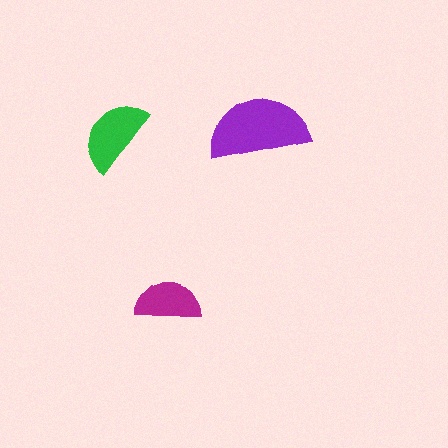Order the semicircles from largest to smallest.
the purple one, the green one, the magenta one.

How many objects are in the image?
There are 3 objects in the image.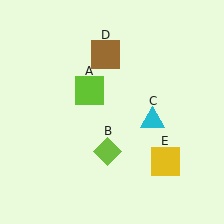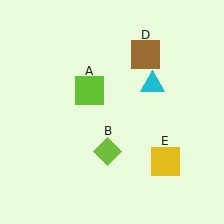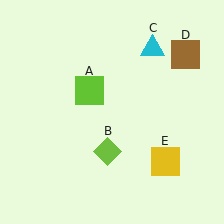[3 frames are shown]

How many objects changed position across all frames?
2 objects changed position: cyan triangle (object C), brown square (object D).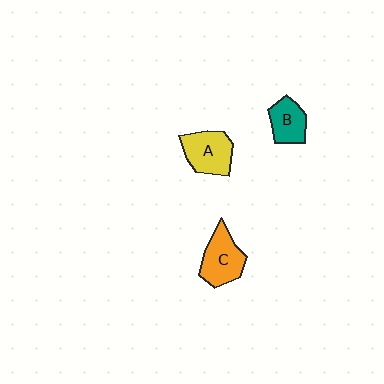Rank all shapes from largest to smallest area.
From largest to smallest: C (orange), A (yellow), B (teal).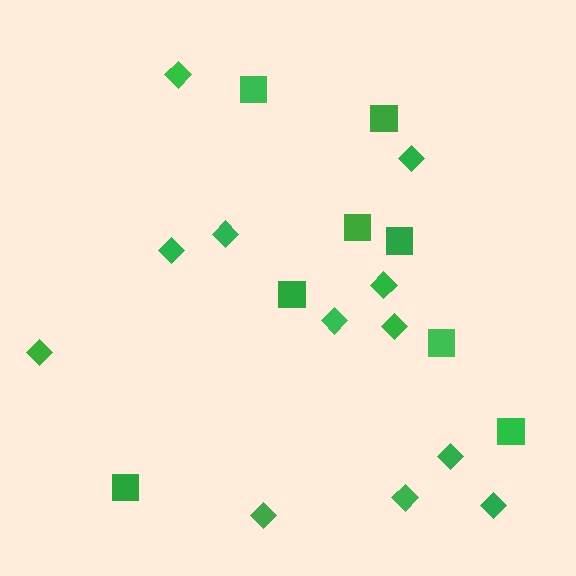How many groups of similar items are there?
There are 2 groups: one group of diamonds (12) and one group of squares (8).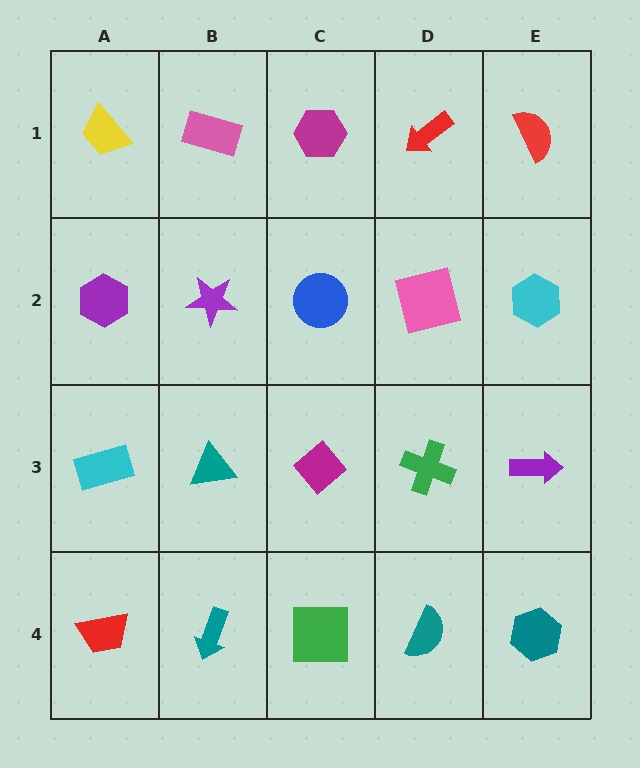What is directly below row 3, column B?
A teal arrow.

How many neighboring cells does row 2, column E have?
3.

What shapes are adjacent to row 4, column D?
A green cross (row 3, column D), a green square (row 4, column C), a teal hexagon (row 4, column E).